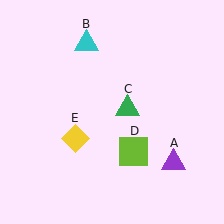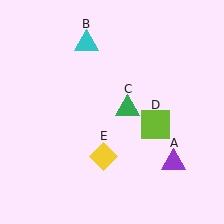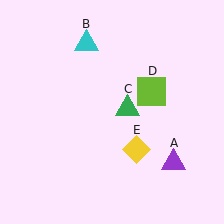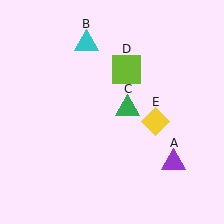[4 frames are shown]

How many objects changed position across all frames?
2 objects changed position: lime square (object D), yellow diamond (object E).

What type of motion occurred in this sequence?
The lime square (object D), yellow diamond (object E) rotated counterclockwise around the center of the scene.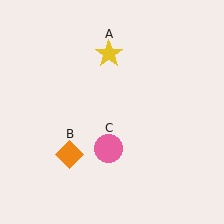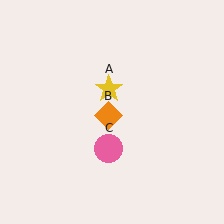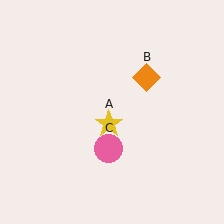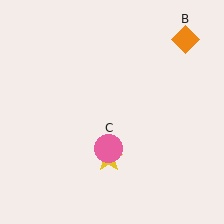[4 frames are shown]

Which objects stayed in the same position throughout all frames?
Pink circle (object C) remained stationary.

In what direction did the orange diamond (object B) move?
The orange diamond (object B) moved up and to the right.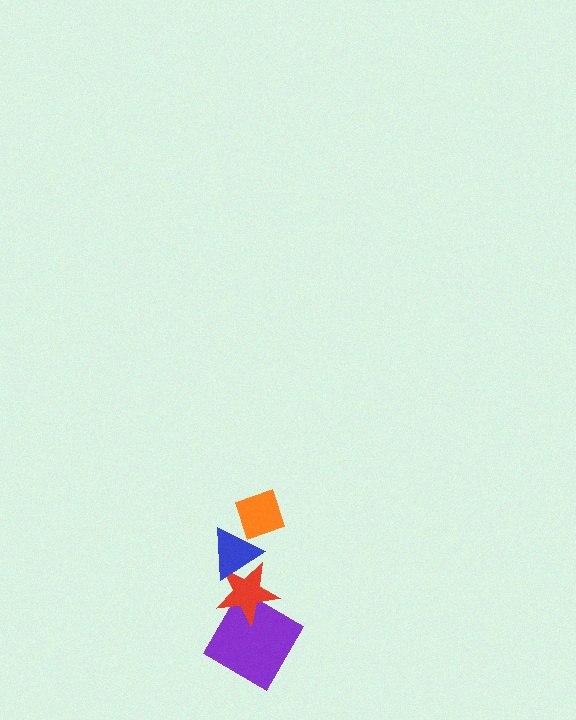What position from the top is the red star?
The red star is 3rd from the top.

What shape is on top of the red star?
The blue triangle is on top of the red star.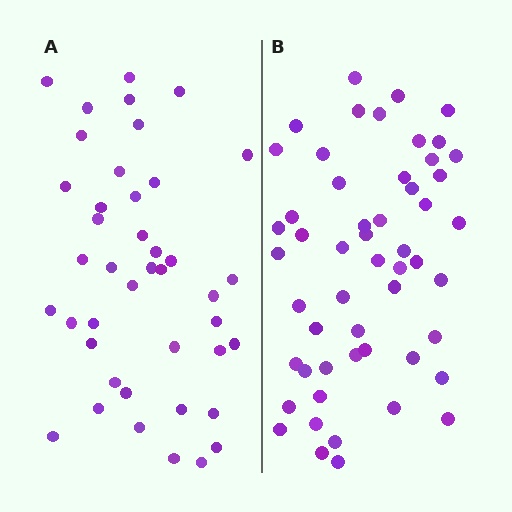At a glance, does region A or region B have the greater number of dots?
Region B (the right region) has more dots.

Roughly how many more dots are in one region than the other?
Region B has roughly 12 or so more dots than region A.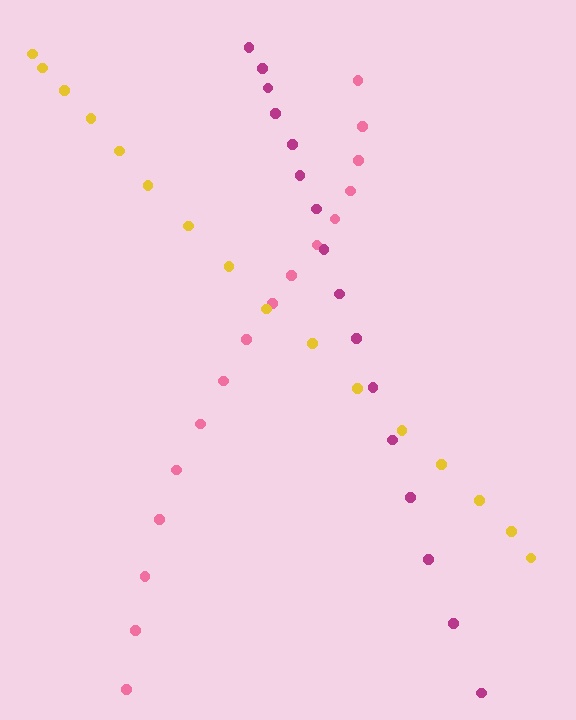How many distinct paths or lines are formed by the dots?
There are 3 distinct paths.